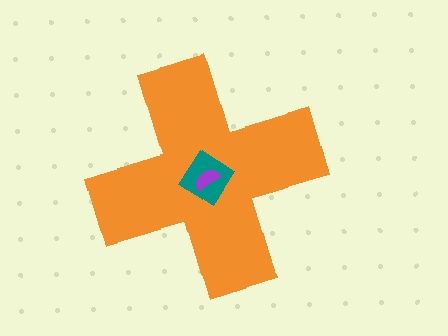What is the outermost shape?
The orange cross.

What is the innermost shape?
The purple semicircle.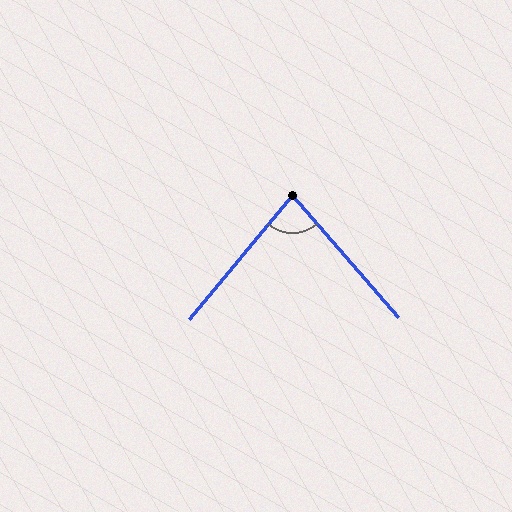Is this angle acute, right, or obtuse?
It is acute.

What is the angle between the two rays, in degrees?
Approximately 81 degrees.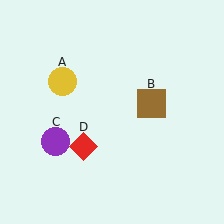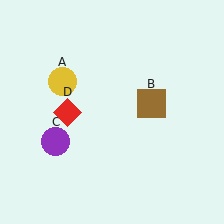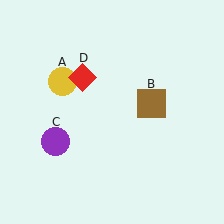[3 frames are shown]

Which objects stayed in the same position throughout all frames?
Yellow circle (object A) and brown square (object B) and purple circle (object C) remained stationary.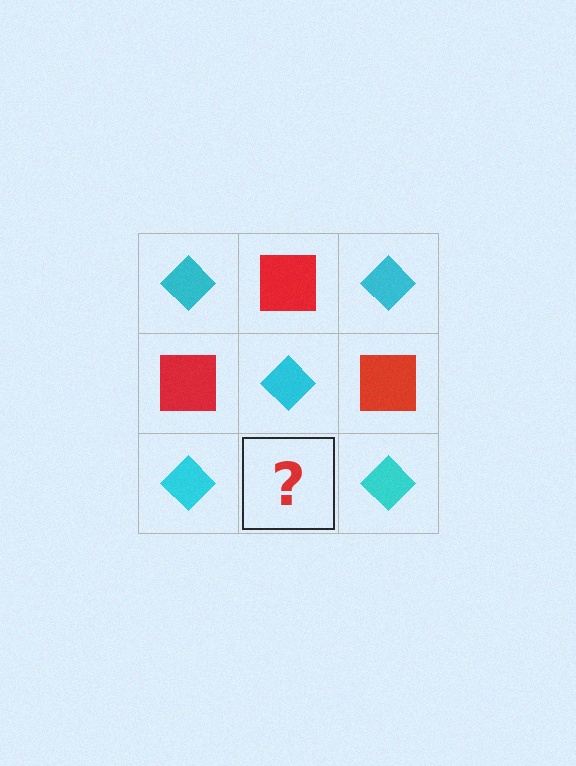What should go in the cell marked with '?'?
The missing cell should contain a red square.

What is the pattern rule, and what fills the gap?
The rule is that it alternates cyan diamond and red square in a checkerboard pattern. The gap should be filled with a red square.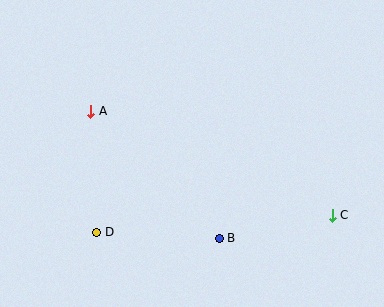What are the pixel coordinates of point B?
Point B is at (219, 238).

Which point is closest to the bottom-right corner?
Point C is closest to the bottom-right corner.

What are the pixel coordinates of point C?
Point C is at (332, 215).